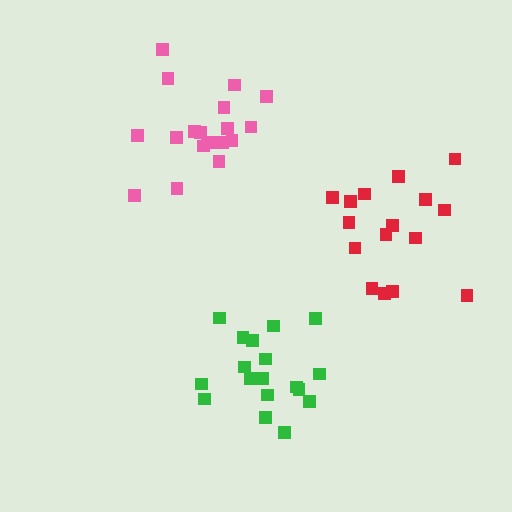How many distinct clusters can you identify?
There are 3 distinct clusters.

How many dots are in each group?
Group 1: 18 dots, Group 2: 16 dots, Group 3: 19 dots (53 total).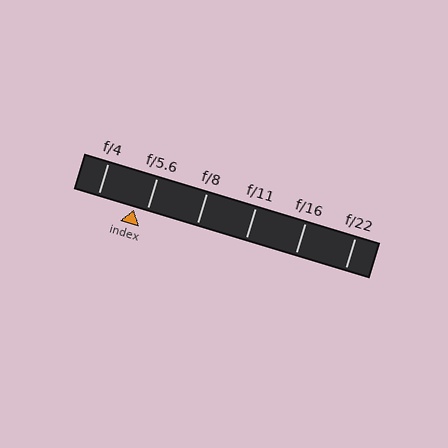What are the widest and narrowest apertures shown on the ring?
The widest aperture shown is f/4 and the narrowest is f/22.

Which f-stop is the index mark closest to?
The index mark is closest to f/5.6.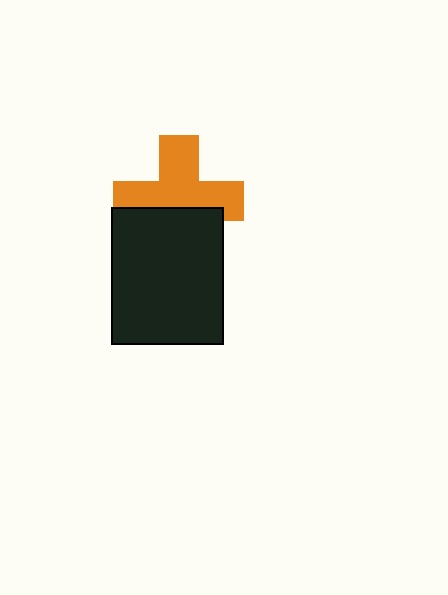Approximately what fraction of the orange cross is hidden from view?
Roughly 38% of the orange cross is hidden behind the black rectangle.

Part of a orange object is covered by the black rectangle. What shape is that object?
It is a cross.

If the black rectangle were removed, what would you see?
You would see the complete orange cross.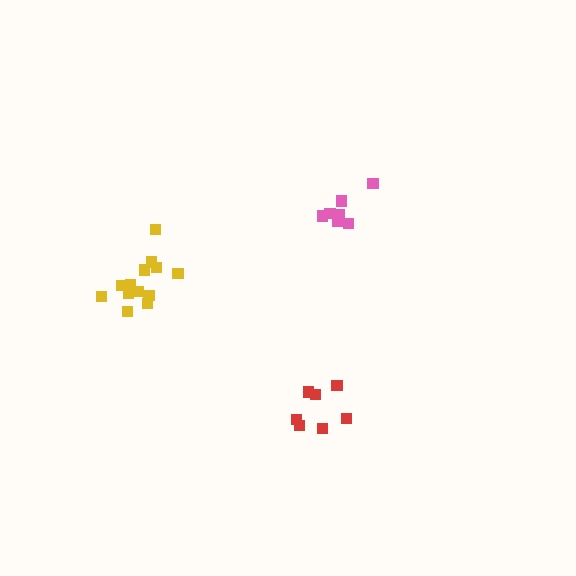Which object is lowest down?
The red cluster is bottommost.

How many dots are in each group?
Group 1: 7 dots, Group 2: 7 dots, Group 3: 13 dots (27 total).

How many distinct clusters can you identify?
There are 3 distinct clusters.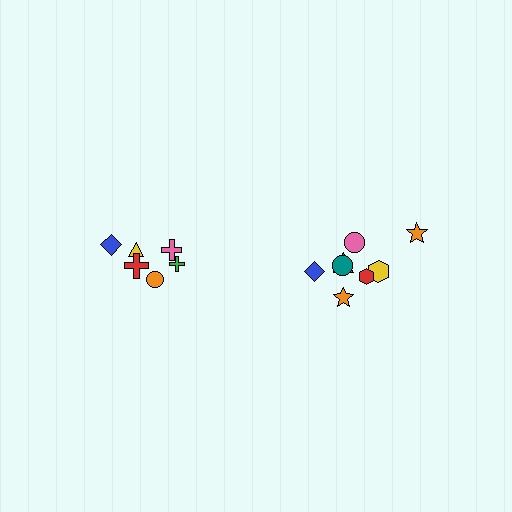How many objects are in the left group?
There are 6 objects.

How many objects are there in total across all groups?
There are 14 objects.